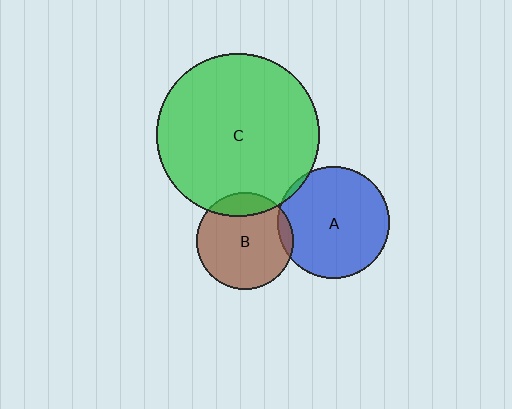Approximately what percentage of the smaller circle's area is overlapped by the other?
Approximately 5%.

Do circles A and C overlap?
Yes.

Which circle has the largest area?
Circle C (green).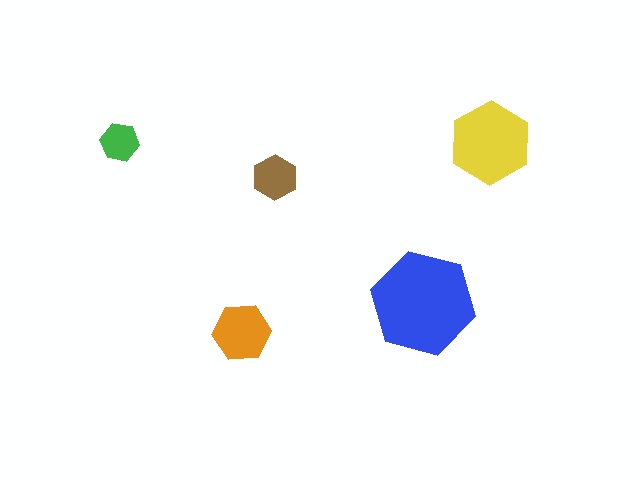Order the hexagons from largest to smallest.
the blue one, the yellow one, the orange one, the brown one, the green one.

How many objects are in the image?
There are 5 objects in the image.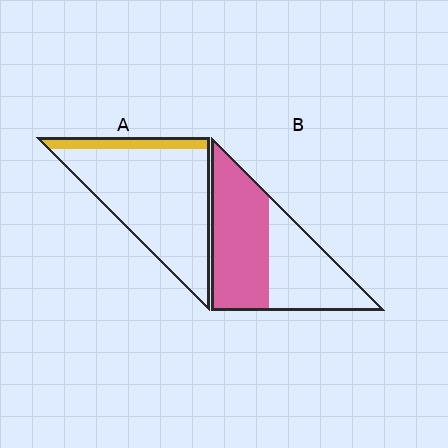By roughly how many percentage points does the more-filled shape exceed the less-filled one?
By roughly 40 percentage points (B over A).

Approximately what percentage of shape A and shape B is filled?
A is approximately 15% and B is approximately 55%.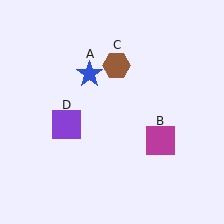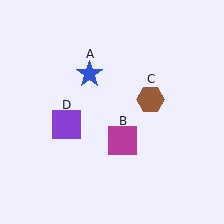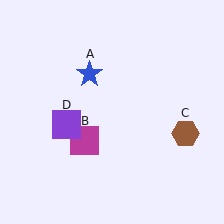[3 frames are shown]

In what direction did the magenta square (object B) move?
The magenta square (object B) moved left.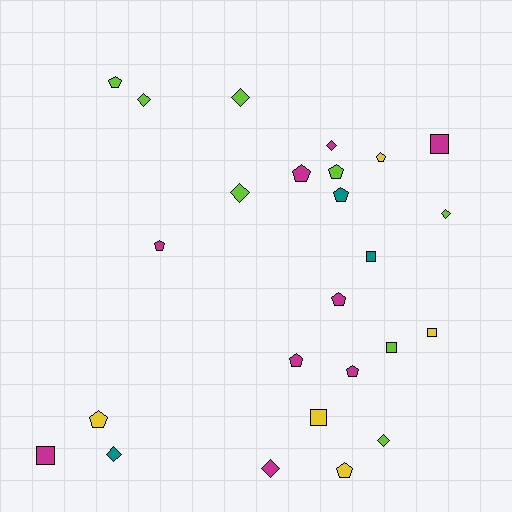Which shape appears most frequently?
Pentagon, with 11 objects.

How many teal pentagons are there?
There is 1 teal pentagon.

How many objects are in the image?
There are 25 objects.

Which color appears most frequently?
Magenta, with 9 objects.